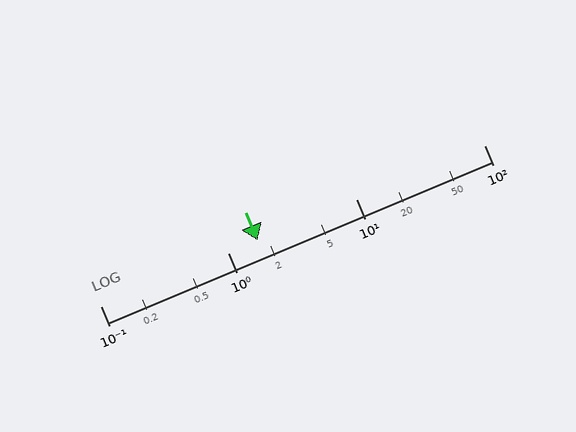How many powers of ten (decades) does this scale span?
The scale spans 3 decades, from 0.1 to 100.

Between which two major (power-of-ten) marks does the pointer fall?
The pointer is between 1 and 10.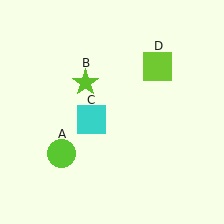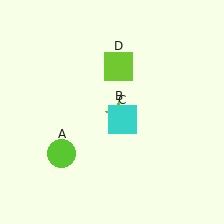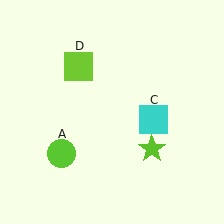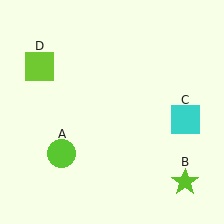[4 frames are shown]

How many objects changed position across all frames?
3 objects changed position: lime star (object B), cyan square (object C), lime square (object D).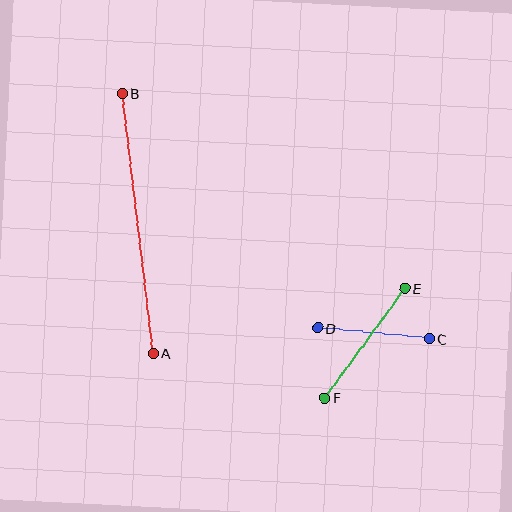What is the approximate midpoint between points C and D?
The midpoint is at approximately (373, 333) pixels.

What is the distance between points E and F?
The distance is approximately 136 pixels.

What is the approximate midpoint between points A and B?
The midpoint is at approximately (138, 223) pixels.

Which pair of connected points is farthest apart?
Points A and B are farthest apart.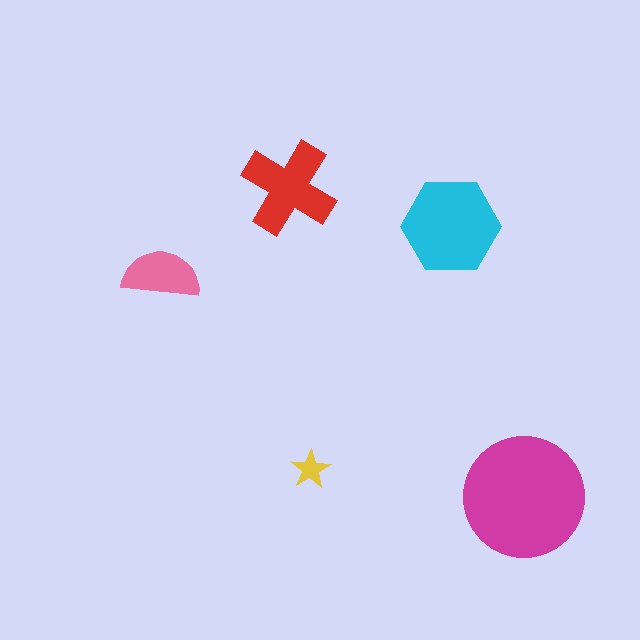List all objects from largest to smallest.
The magenta circle, the cyan hexagon, the red cross, the pink semicircle, the yellow star.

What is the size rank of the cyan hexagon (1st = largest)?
2nd.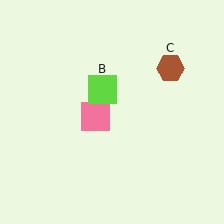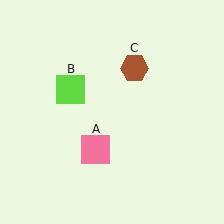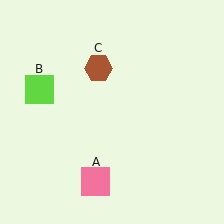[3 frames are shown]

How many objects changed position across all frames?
3 objects changed position: pink square (object A), lime square (object B), brown hexagon (object C).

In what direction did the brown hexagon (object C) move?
The brown hexagon (object C) moved left.